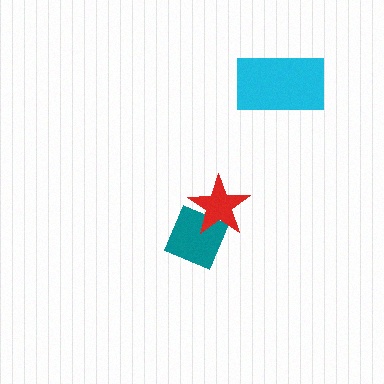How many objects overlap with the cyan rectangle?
0 objects overlap with the cyan rectangle.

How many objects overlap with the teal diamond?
1 object overlaps with the teal diamond.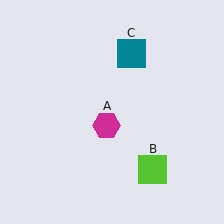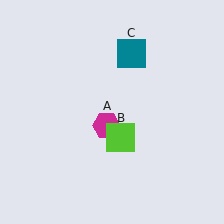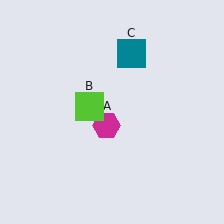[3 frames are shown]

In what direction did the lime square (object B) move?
The lime square (object B) moved up and to the left.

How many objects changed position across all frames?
1 object changed position: lime square (object B).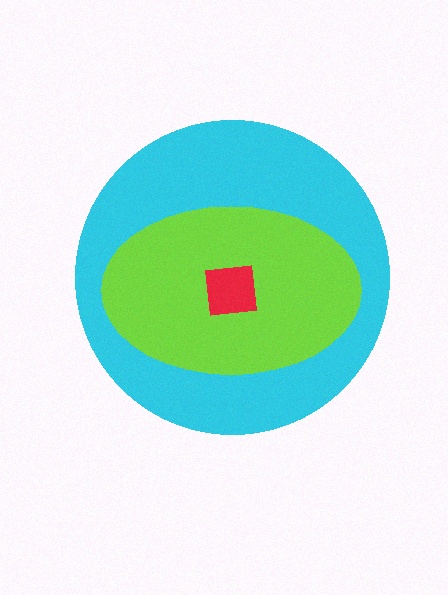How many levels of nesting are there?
3.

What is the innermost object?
The red square.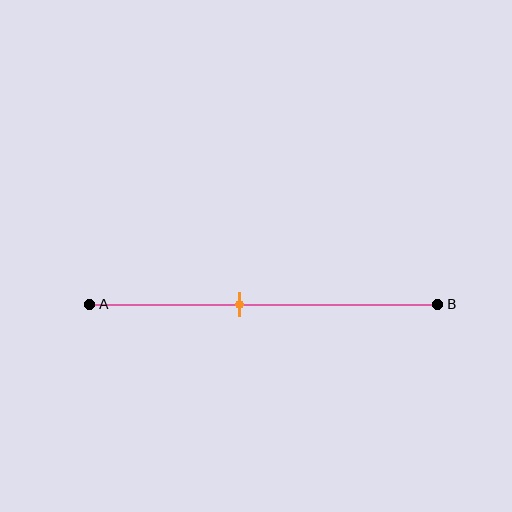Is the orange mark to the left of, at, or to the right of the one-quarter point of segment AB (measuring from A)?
The orange mark is to the right of the one-quarter point of segment AB.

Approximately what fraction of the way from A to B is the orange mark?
The orange mark is approximately 45% of the way from A to B.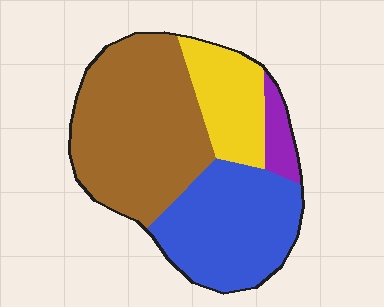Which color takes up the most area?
Brown, at roughly 45%.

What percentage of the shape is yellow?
Yellow covers 17% of the shape.